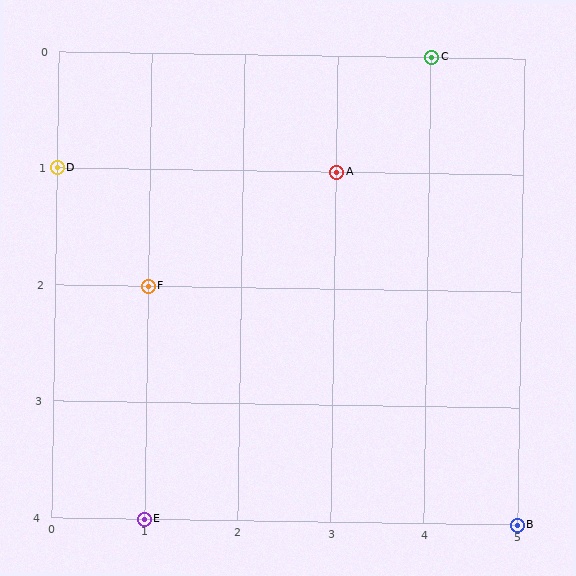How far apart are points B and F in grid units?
Points B and F are 4 columns and 2 rows apart (about 4.5 grid units diagonally).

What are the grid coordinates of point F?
Point F is at grid coordinates (1, 2).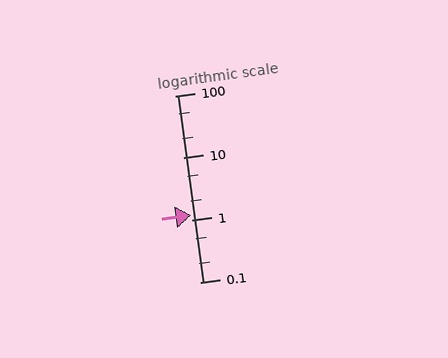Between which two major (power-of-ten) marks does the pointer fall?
The pointer is between 1 and 10.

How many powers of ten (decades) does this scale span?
The scale spans 3 decades, from 0.1 to 100.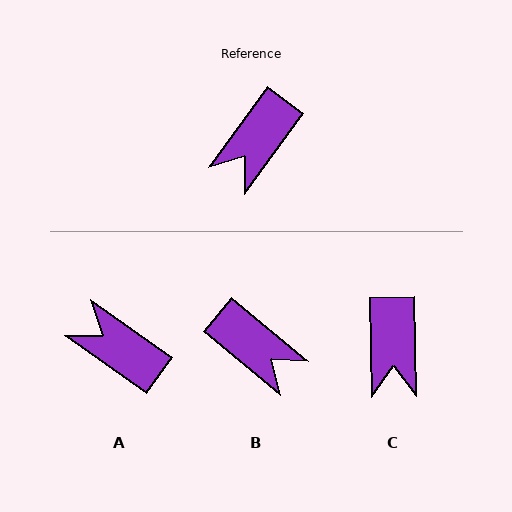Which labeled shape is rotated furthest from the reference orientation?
A, about 89 degrees away.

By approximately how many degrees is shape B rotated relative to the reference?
Approximately 86 degrees counter-clockwise.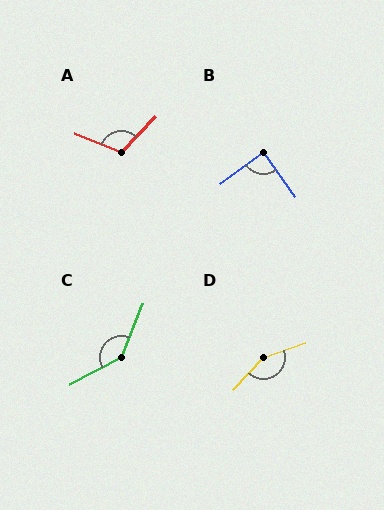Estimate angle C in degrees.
Approximately 139 degrees.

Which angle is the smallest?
B, at approximately 90 degrees.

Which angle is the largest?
D, at approximately 152 degrees.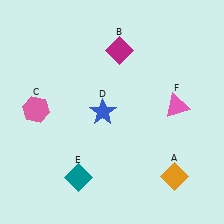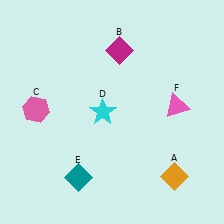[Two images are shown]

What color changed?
The star (D) changed from blue in Image 1 to cyan in Image 2.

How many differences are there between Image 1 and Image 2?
There is 1 difference between the two images.